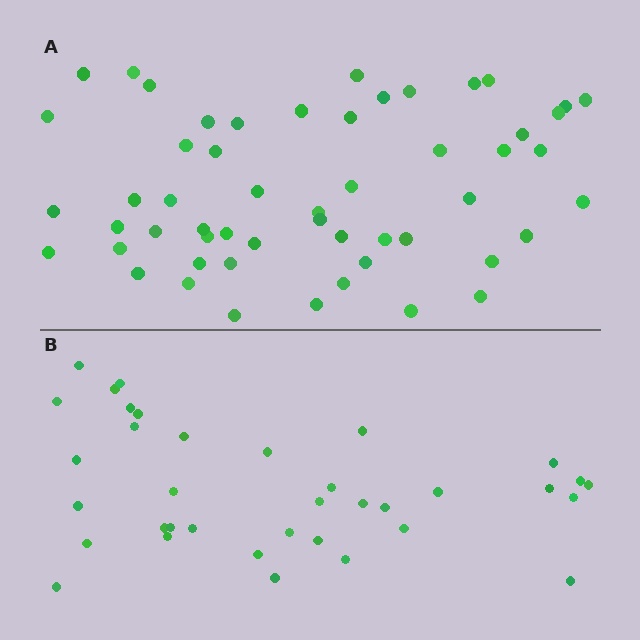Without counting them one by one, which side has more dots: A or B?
Region A (the top region) has more dots.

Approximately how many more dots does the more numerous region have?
Region A has approximately 20 more dots than region B.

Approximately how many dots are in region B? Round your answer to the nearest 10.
About 40 dots. (The exact count is 36, which rounds to 40.)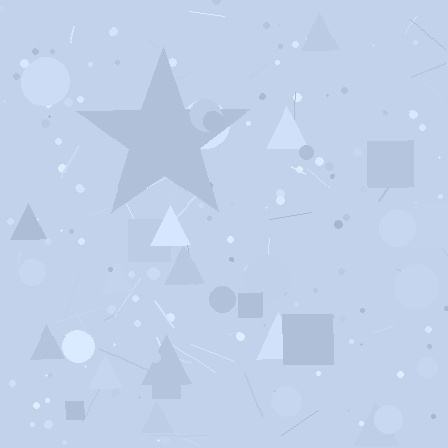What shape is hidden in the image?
A star is hidden in the image.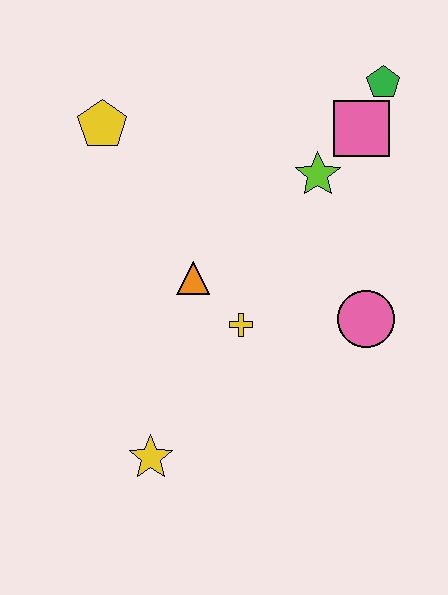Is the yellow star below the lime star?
Yes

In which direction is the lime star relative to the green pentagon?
The lime star is below the green pentagon.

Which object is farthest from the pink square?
The yellow star is farthest from the pink square.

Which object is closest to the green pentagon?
The pink square is closest to the green pentagon.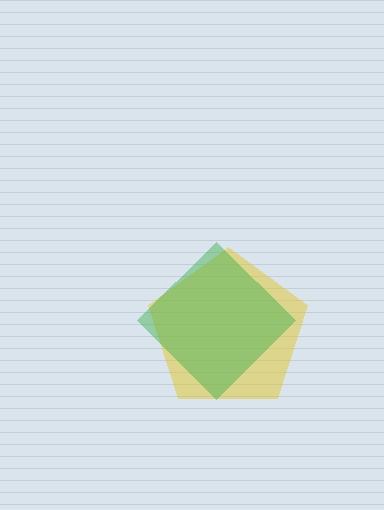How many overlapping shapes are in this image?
There are 2 overlapping shapes in the image.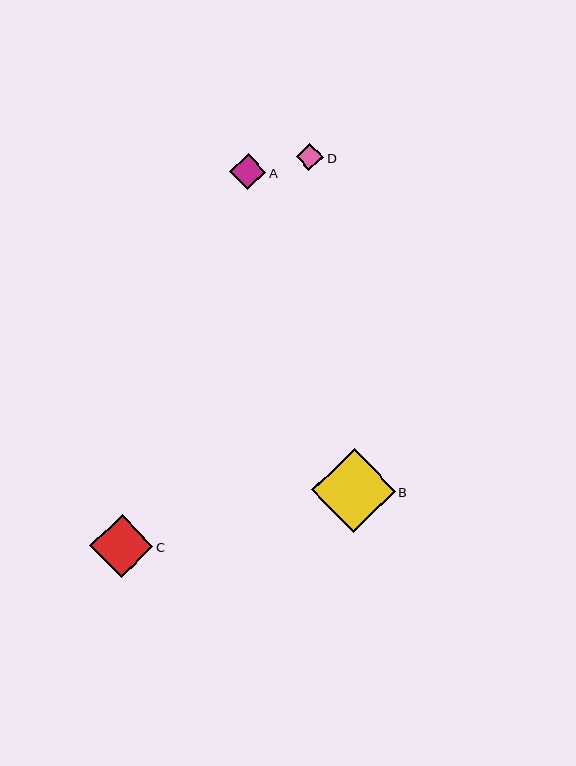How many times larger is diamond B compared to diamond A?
Diamond B is approximately 2.3 times the size of diamond A.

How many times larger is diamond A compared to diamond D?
Diamond A is approximately 1.3 times the size of diamond D.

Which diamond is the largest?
Diamond B is the largest with a size of approximately 84 pixels.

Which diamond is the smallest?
Diamond D is the smallest with a size of approximately 28 pixels.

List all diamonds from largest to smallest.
From largest to smallest: B, C, A, D.